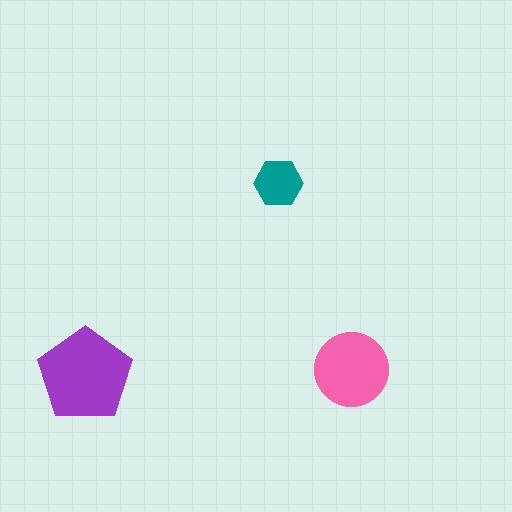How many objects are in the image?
There are 3 objects in the image.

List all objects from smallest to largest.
The teal hexagon, the pink circle, the purple pentagon.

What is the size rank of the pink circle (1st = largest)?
2nd.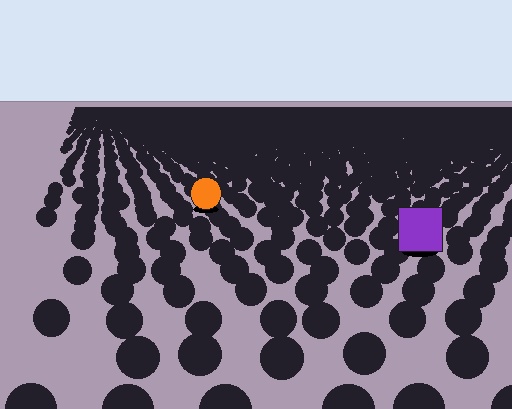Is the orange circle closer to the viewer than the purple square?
No. The purple square is closer — you can tell from the texture gradient: the ground texture is coarser near it.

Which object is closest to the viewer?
The purple square is closest. The texture marks near it are larger and more spread out.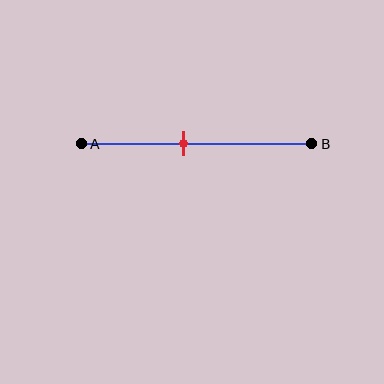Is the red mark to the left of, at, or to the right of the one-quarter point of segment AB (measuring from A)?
The red mark is to the right of the one-quarter point of segment AB.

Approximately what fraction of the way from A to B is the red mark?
The red mark is approximately 45% of the way from A to B.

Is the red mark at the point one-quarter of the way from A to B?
No, the mark is at about 45% from A, not at the 25% one-quarter point.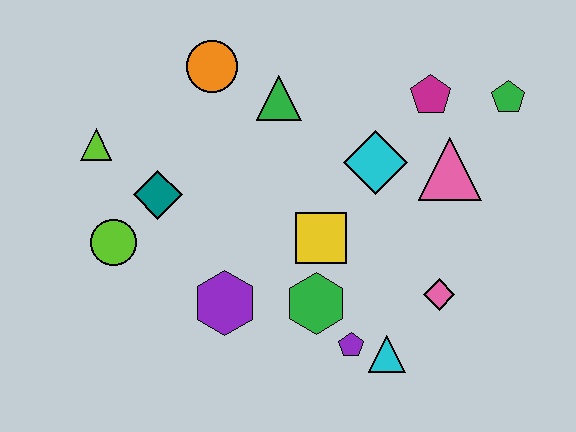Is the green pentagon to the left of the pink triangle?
No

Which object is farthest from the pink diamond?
The lime triangle is farthest from the pink diamond.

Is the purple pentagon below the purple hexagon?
Yes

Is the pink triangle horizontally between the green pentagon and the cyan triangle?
Yes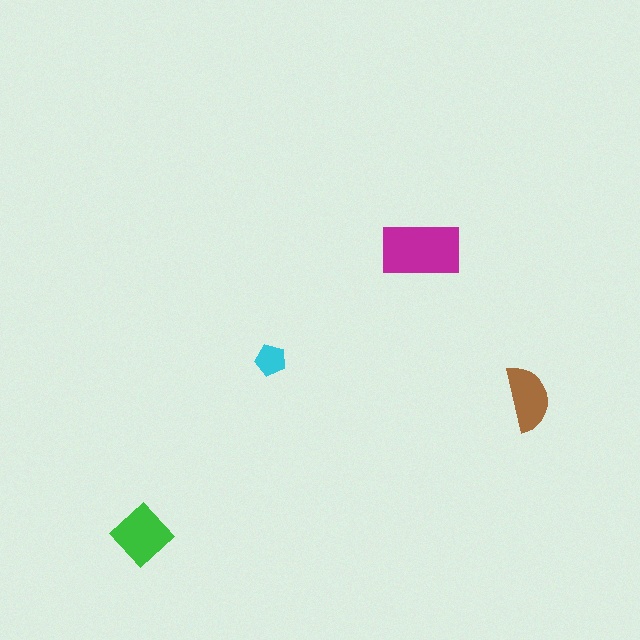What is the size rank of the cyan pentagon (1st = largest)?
4th.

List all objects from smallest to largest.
The cyan pentagon, the brown semicircle, the green diamond, the magenta rectangle.